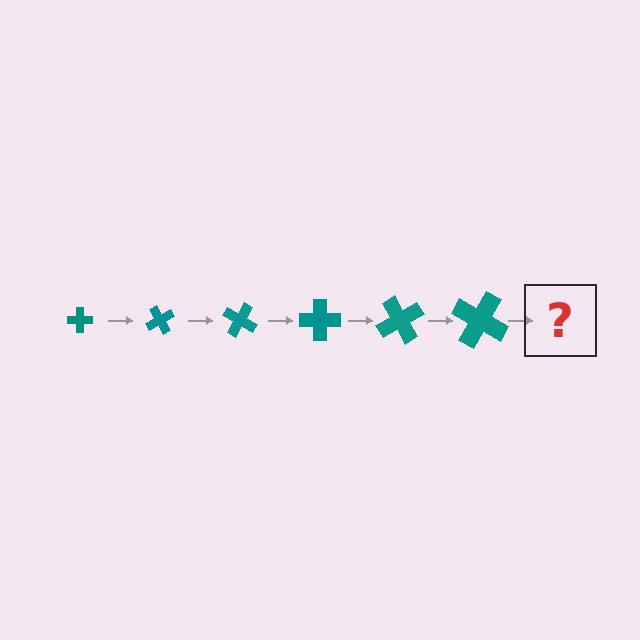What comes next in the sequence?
The next element should be a cross, larger than the previous one and rotated 360 degrees from the start.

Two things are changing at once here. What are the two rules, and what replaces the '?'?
The two rules are that the cross grows larger each step and it rotates 60 degrees each step. The '?' should be a cross, larger than the previous one and rotated 360 degrees from the start.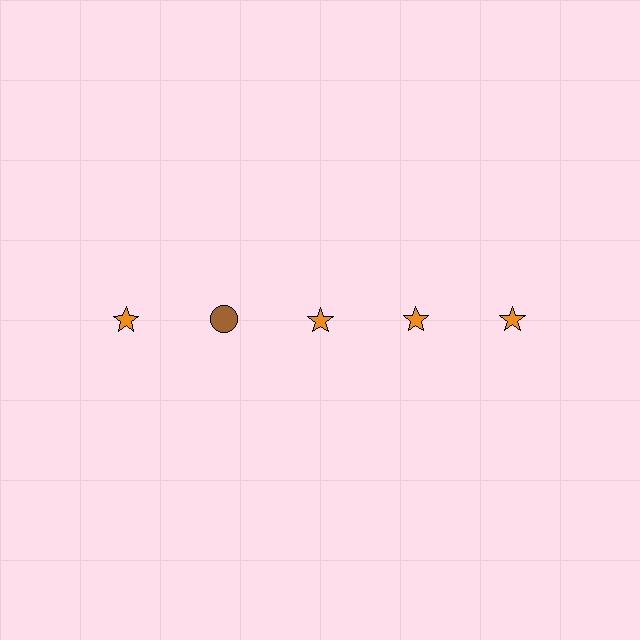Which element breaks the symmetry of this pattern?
The brown circle in the top row, second from left column breaks the symmetry. All other shapes are orange stars.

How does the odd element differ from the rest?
It differs in both color (brown instead of orange) and shape (circle instead of star).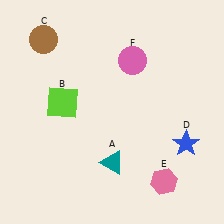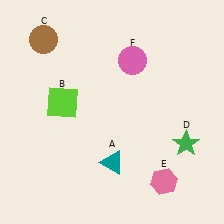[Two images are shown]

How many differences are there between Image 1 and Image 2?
There is 1 difference between the two images.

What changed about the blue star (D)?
In Image 1, D is blue. In Image 2, it changed to green.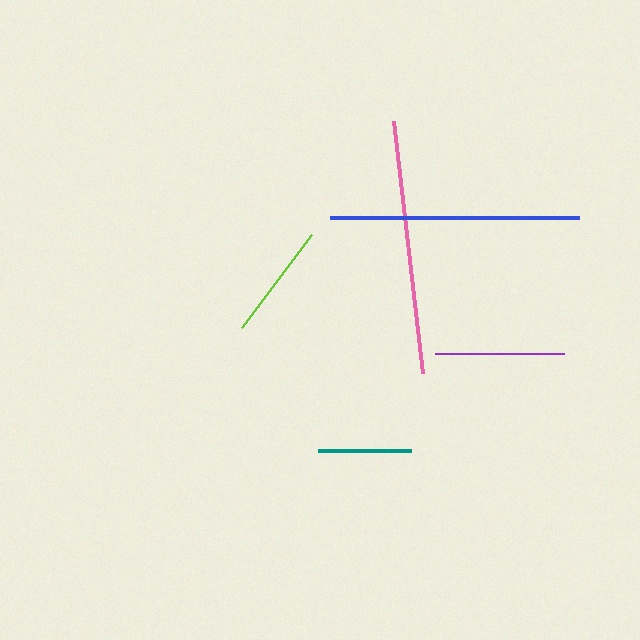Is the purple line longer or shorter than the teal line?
The purple line is longer than the teal line.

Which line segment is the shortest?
The teal line is the shortest at approximately 93 pixels.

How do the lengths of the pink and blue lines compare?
The pink and blue lines are approximately the same length.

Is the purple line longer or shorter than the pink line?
The pink line is longer than the purple line.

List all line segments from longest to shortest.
From longest to shortest: pink, blue, purple, lime, teal.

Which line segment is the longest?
The pink line is the longest at approximately 254 pixels.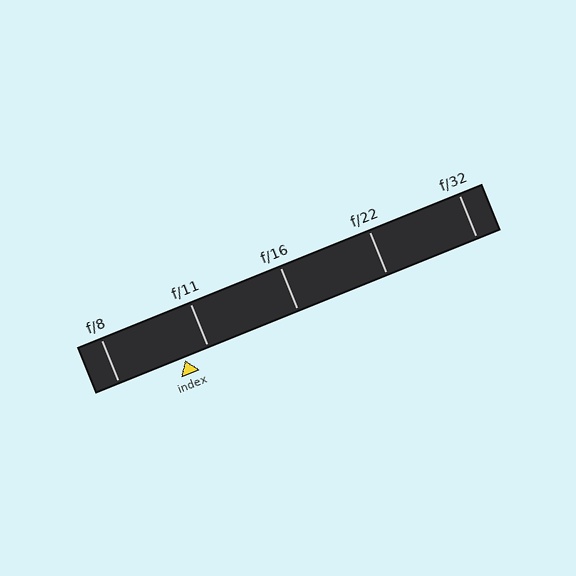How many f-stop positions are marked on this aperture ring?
There are 5 f-stop positions marked.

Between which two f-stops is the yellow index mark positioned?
The index mark is between f/8 and f/11.